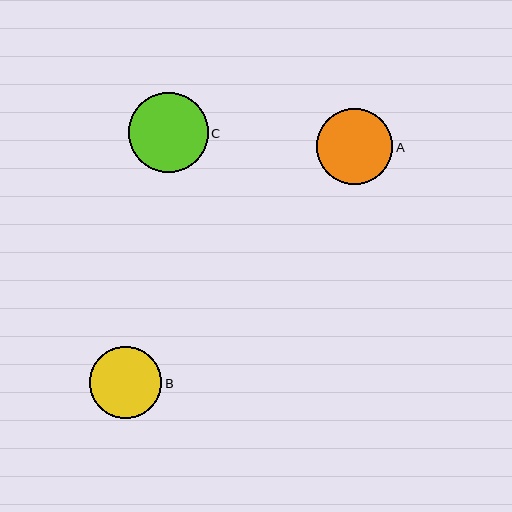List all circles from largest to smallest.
From largest to smallest: C, A, B.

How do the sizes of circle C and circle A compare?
Circle C and circle A are approximately the same size.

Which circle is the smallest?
Circle B is the smallest with a size of approximately 73 pixels.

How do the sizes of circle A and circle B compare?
Circle A and circle B are approximately the same size.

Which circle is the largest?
Circle C is the largest with a size of approximately 80 pixels.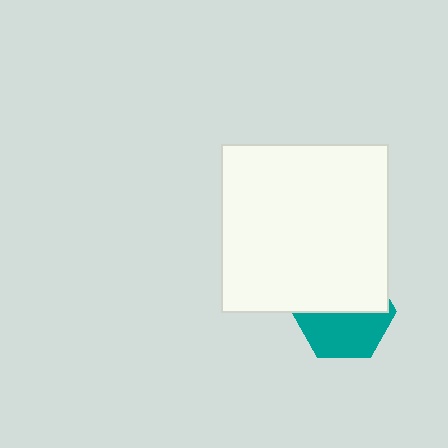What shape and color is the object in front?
The object in front is a white square.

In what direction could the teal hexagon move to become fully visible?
The teal hexagon could move down. That would shift it out from behind the white square entirely.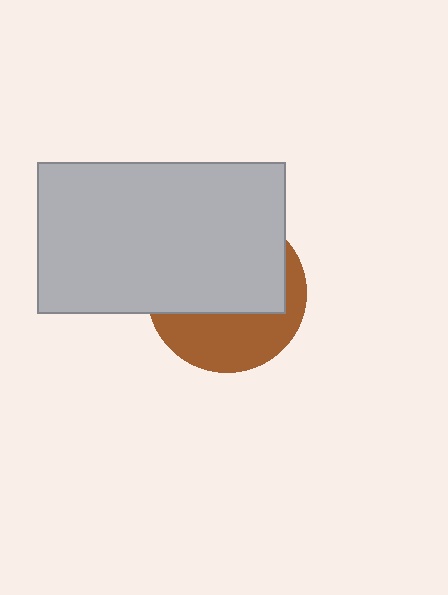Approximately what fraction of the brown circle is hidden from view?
Roughly 60% of the brown circle is hidden behind the light gray rectangle.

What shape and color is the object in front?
The object in front is a light gray rectangle.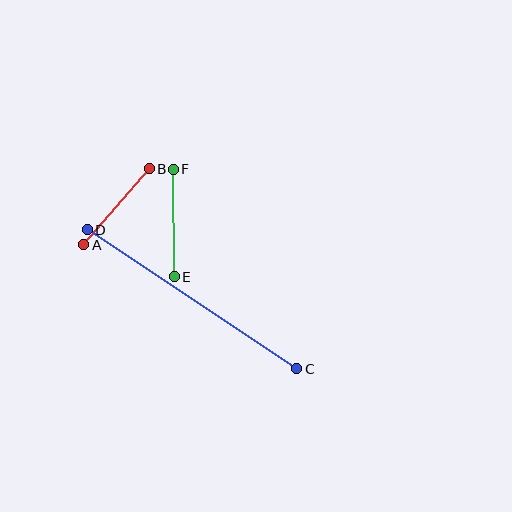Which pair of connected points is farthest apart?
Points C and D are farthest apart.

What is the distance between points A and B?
The distance is approximately 100 pixels.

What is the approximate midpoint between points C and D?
The midpoint is at approximately (192, 299) pixels.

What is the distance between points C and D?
The distance is approximately 252 pixels.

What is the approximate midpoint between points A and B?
The midpoint is at approximately (117, 207) pixels.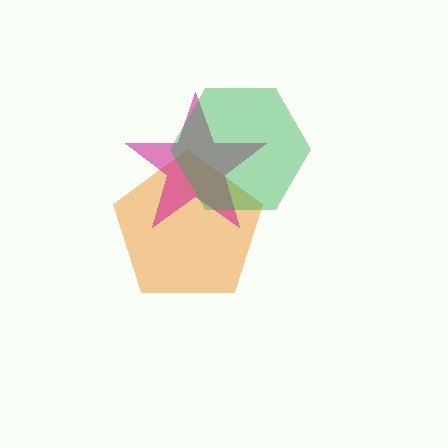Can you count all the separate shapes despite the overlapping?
Yes, there are 3 separate shapes.